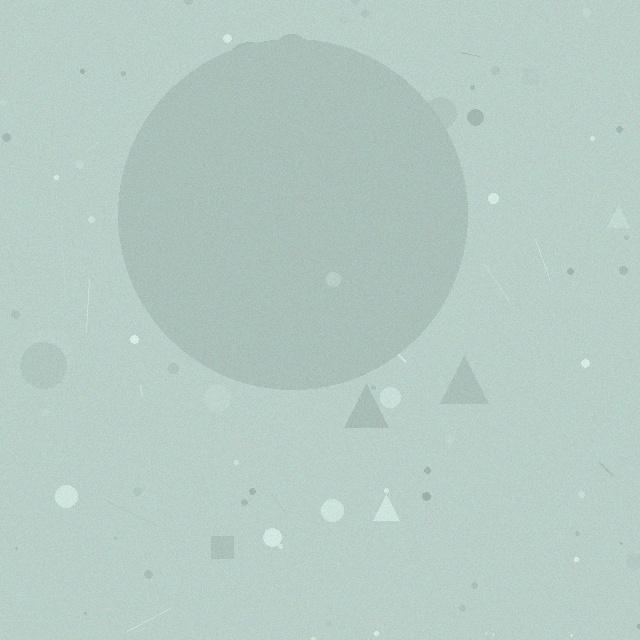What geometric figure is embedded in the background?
A circle is embedded in the background.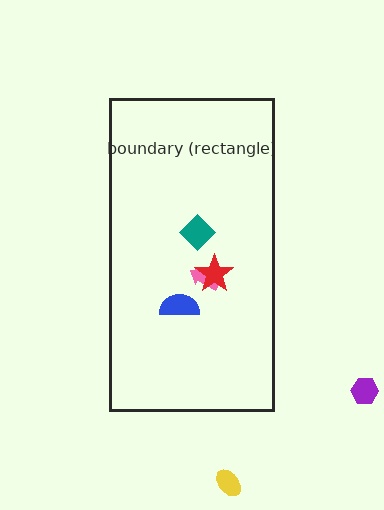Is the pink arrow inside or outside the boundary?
Inside.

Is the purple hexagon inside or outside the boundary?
Outside.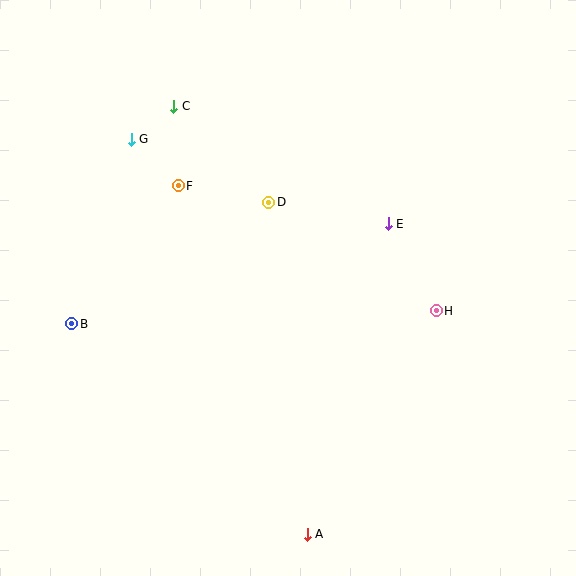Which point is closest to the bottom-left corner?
Point B is closest to the bottom-left corner.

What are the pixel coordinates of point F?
Point F is at (178, 186).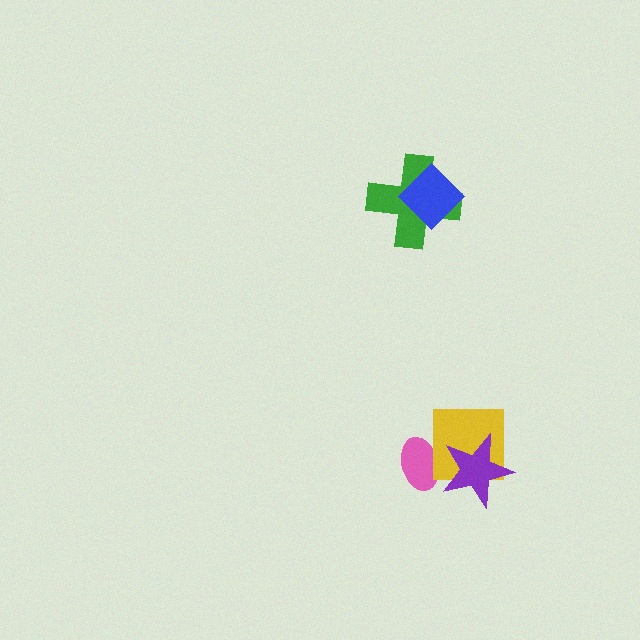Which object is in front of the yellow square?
The purple star is in front of the yellow square.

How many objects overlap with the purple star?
2 objects overlap with the purple star.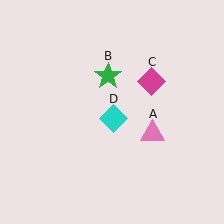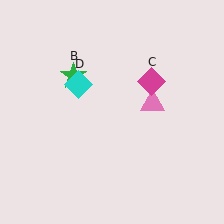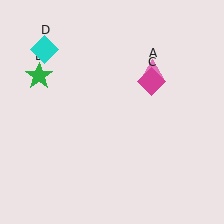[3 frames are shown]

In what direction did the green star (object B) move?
The green star (object B) moved left.